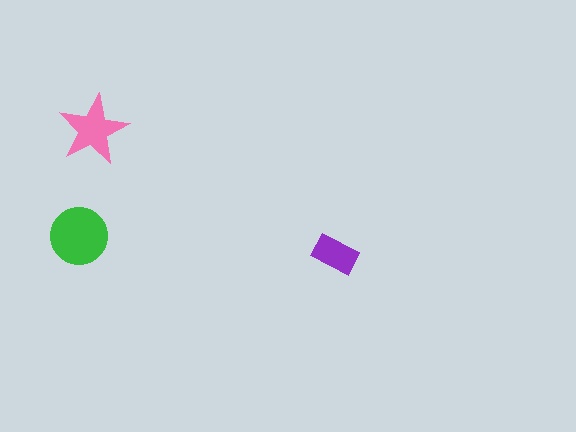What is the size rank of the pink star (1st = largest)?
2nd.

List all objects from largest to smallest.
The green circle, the pink star, the purple rectangle.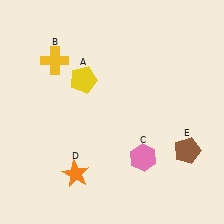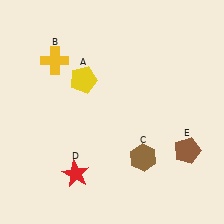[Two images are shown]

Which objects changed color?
C changed from pink to brown. D changed from orange to red.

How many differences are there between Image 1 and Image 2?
There are 2 differences between the two images.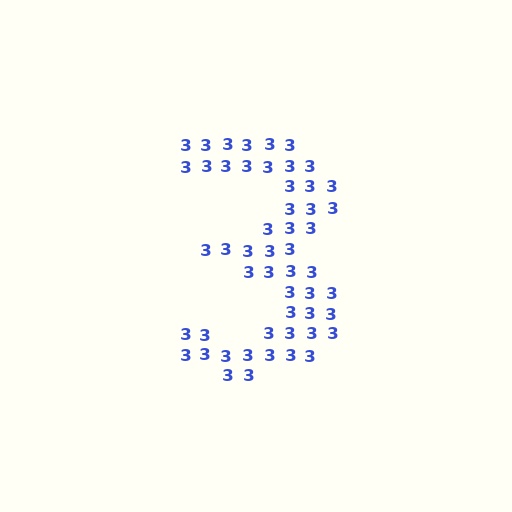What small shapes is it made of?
It is made of small digit 3's.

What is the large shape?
The large shape is the digit 3.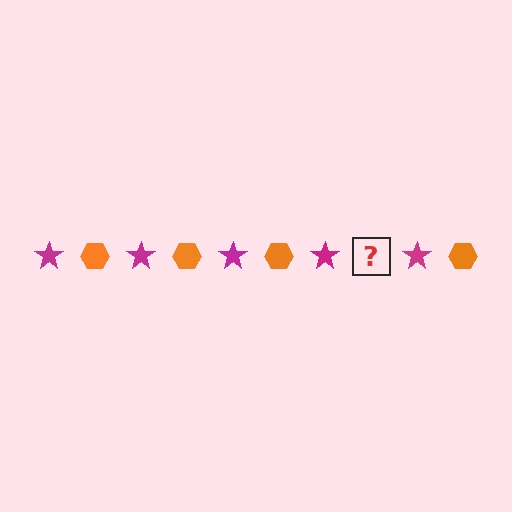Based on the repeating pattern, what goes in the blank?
The blank should be an orange hexagon.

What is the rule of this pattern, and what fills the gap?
The rule is that the pattern alternates between magenta star and orange hexagon. The gap should be filled with an orange hexagon.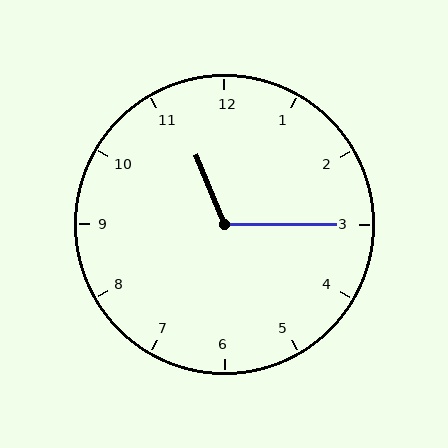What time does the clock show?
11:15.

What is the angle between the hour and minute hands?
Approximately 112 degrees.